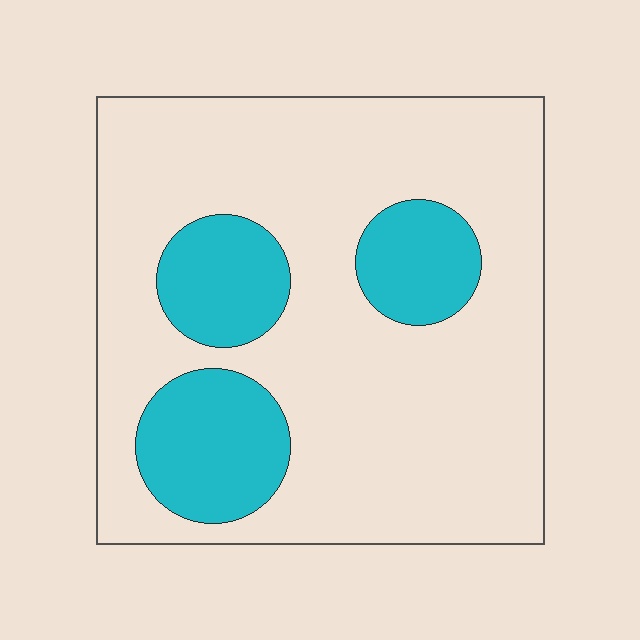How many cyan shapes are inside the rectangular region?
3.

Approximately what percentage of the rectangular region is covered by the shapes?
Approximately 25%.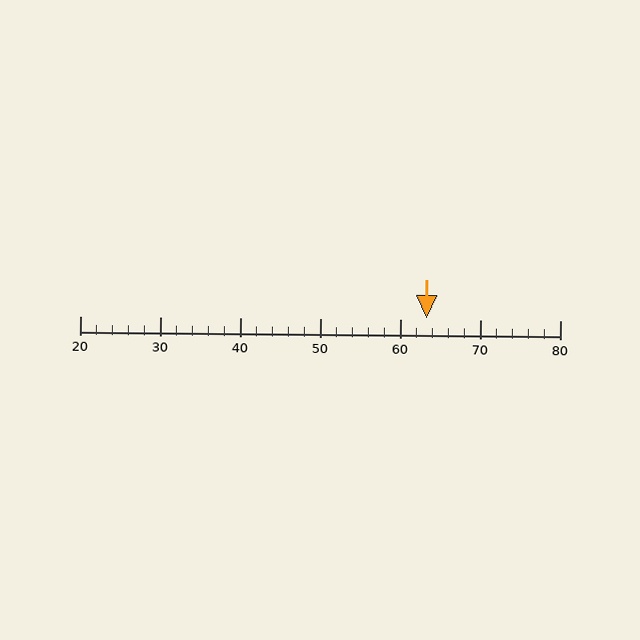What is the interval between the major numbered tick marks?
The major tick marks are spaced 10 units apart.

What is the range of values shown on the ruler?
The ruler shows values from 20 to 80.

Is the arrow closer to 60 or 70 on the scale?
The arrow is closer to 60.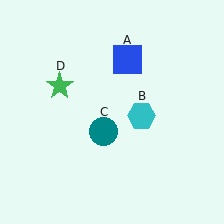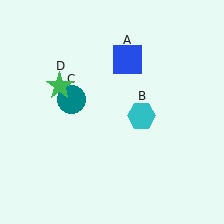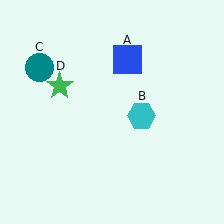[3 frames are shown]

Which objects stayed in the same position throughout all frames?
Blue square (object A) and cyan hexagon (object B) and green star (object D) remained stationary.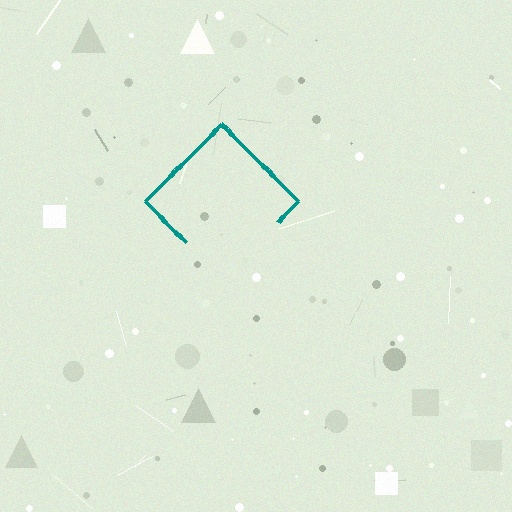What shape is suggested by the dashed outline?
The dashed outline suggests a diamond.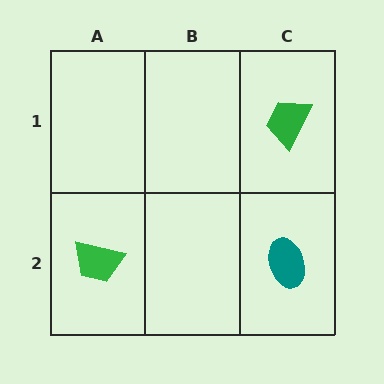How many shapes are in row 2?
2 shapes.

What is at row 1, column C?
A green trapezoid.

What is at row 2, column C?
A teal ellipse.